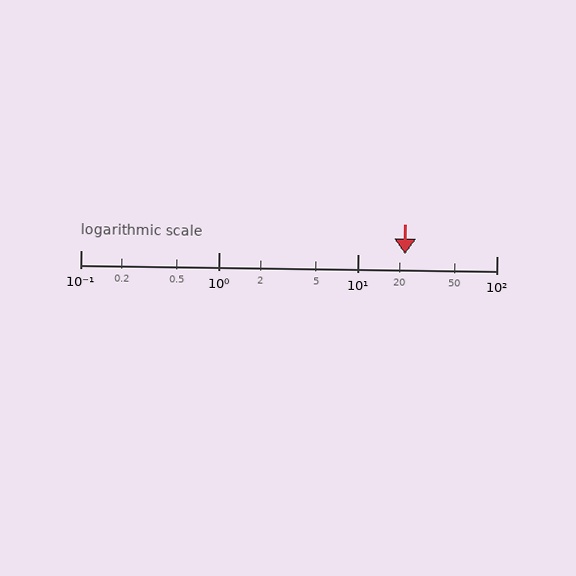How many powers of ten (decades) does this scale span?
The scale spans 3 decades, from 0.1 to 100.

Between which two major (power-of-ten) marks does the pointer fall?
The pointer is between 10 and 100.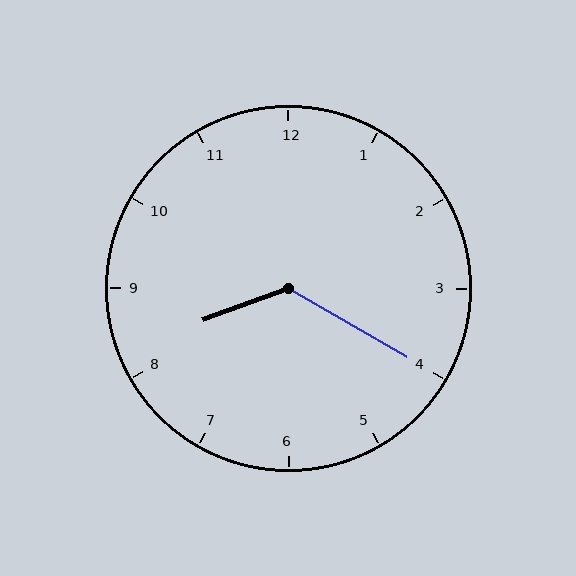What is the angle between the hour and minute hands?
Approximately 130 degrees.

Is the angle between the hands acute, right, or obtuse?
It is obtuse.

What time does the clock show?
8:20.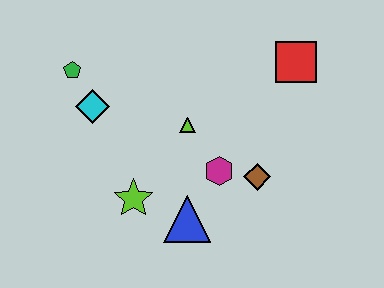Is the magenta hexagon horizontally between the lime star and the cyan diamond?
No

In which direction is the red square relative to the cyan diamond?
The red square is to the right of the cyan diamond.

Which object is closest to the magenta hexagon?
The brown diamond is closest to the magenta hexagon.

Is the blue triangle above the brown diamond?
No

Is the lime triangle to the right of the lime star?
Yes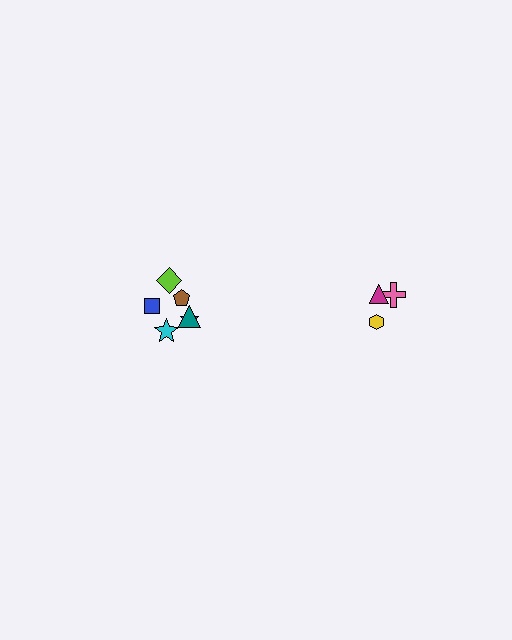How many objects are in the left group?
There are 6 objects.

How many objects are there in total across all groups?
There are 9 objects.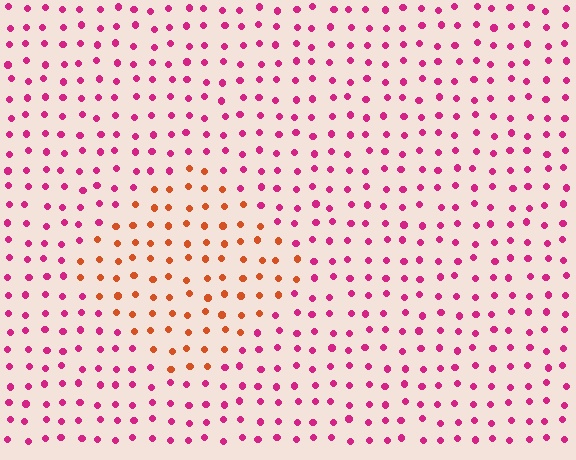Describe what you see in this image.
The image is filled with small magenta elements in a uniform arrangement. A diamond-shaped region is visible where the elements are tinted to a slightly different hue, forming a subtle color boundary.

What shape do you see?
I see a diamond.